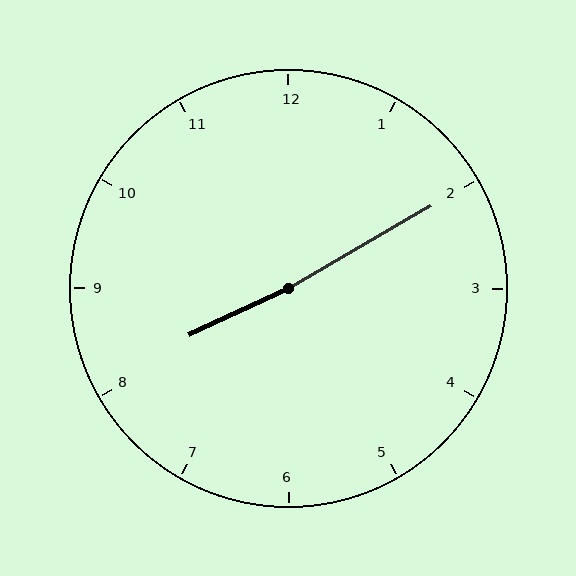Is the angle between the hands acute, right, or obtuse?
It is obtuse.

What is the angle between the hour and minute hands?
Approximately 175 degrees.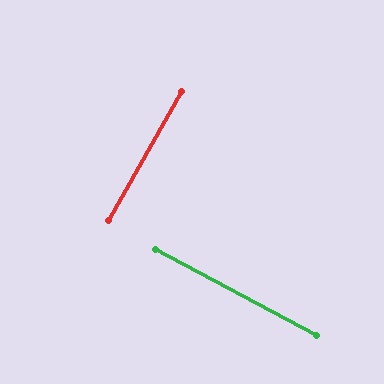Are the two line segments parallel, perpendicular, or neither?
Perpendicular — they meet at approximately 89°.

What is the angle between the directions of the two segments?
Approximately 89 degrees.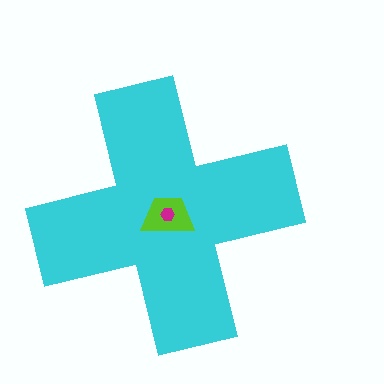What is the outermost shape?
The cyan cross.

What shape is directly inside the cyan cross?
The lime trapezoid.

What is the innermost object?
The magenta hexagon.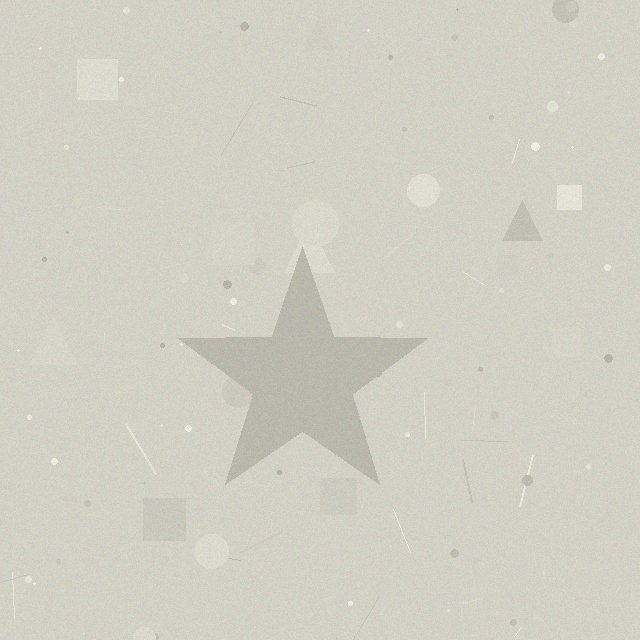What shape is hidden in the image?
A star is hidden in the image.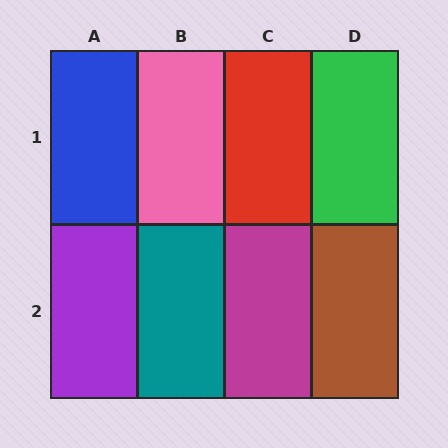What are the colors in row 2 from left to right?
Purple, teal, magenta, brown.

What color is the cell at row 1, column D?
Green.